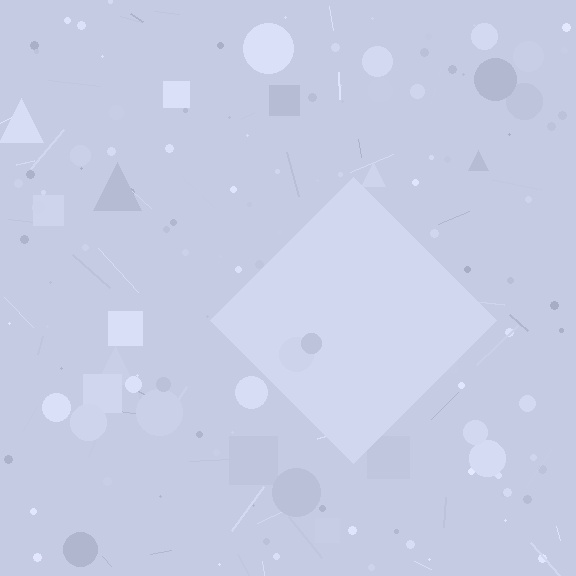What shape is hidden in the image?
A diamond is hidden in the image.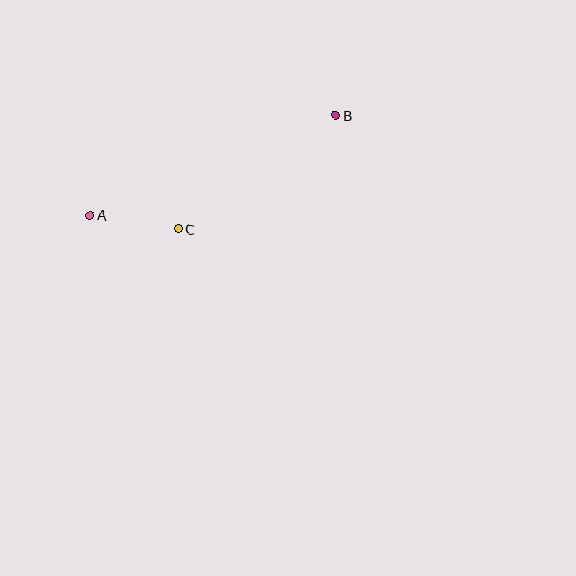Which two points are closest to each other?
Points A and C are closest to each other.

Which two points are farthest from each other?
Points A and B are farthest from each other.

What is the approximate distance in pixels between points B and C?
The distance between B and C is approximately 194 pixels.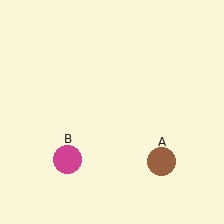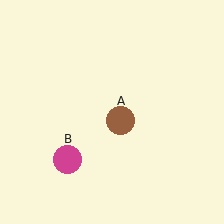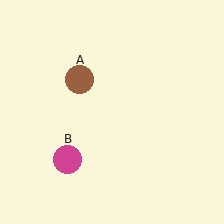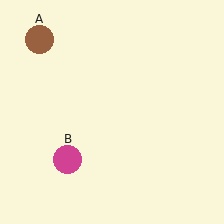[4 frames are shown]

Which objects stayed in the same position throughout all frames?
Magenta circle (object B) remained stationary.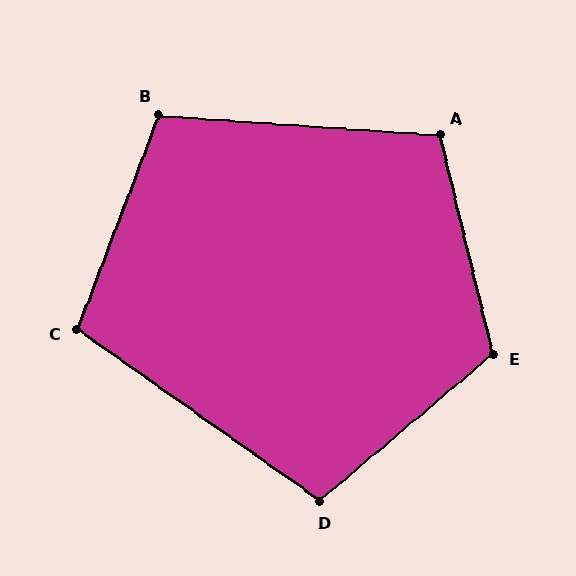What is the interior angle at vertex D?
Approximately 104 degrees (obtuse).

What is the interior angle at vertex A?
Approximately 108 degrees (obtuse).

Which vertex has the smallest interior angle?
C, at approximately 104 degrees.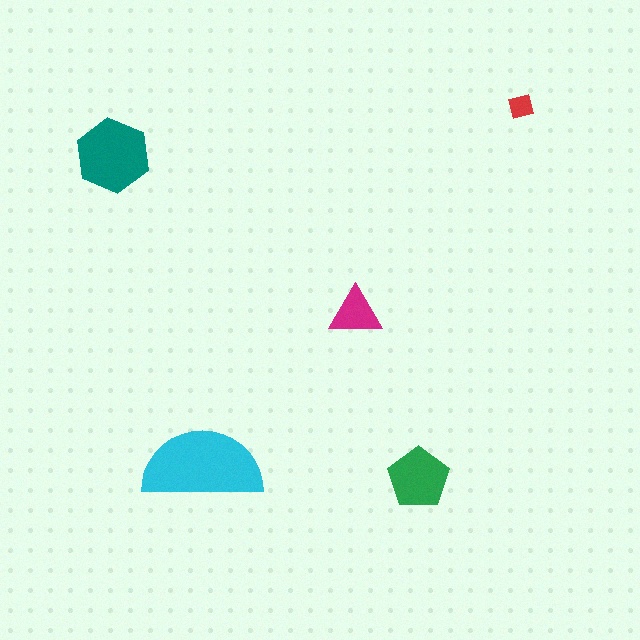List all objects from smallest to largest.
The red square, the magenta triangle, the green pentagon, the teal hexagon, the cyan semicircle.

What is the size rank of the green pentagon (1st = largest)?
3rd.